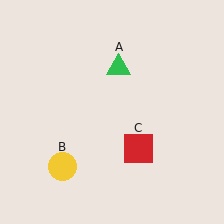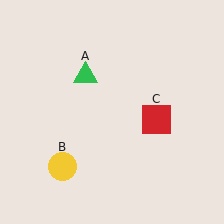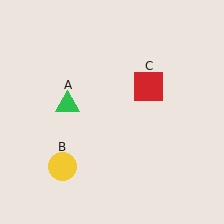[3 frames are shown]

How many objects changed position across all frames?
2 objects changed position: green triangle (object A), red square (object C).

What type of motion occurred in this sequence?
The green triangle (object A), red square (object C) rotated counterclockwise around the center of the scene.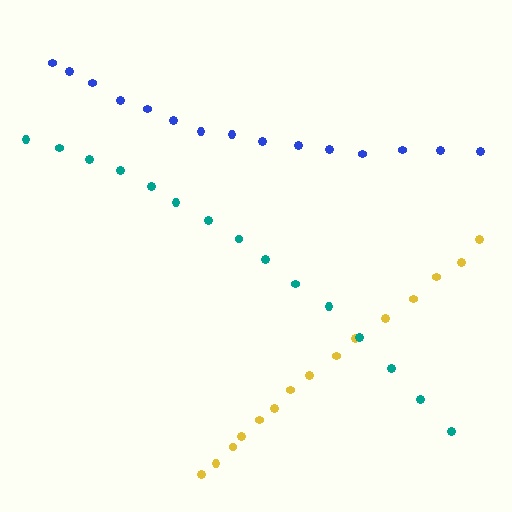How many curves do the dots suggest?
There are 3 distinct paths.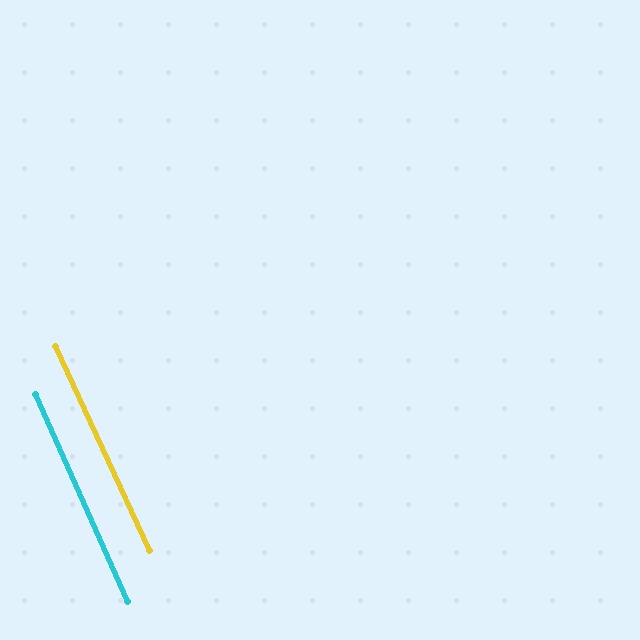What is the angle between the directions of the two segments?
Approximately 1 degree.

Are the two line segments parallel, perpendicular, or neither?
Parallel — their directions differ by only 0.8°.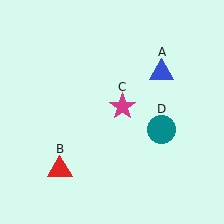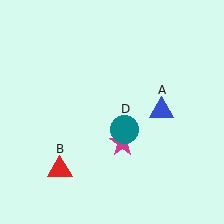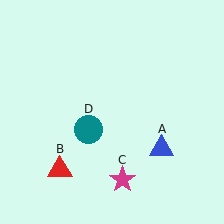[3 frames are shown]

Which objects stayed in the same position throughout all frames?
Red triangle (object B) remained stationary.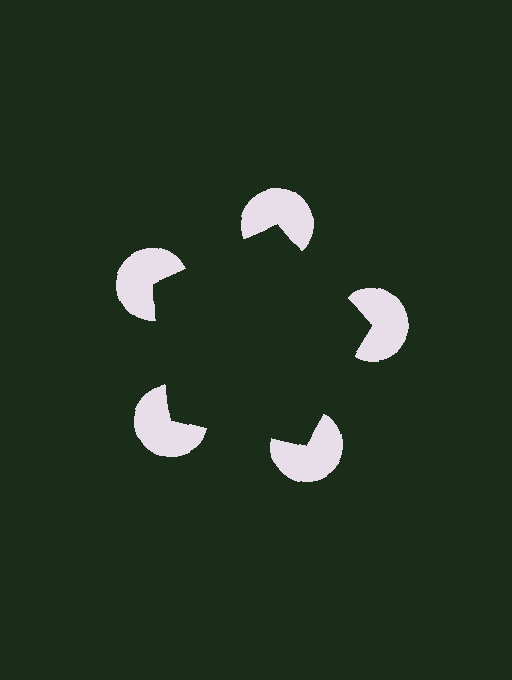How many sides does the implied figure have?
5 sides.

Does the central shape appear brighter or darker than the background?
It typically appears slightly darker than the background, even though no actual brightness change is drawn.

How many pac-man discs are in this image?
There are 5 — one at each vertex of the illusory pentagon.